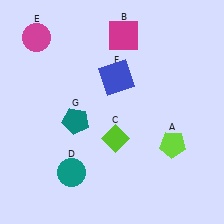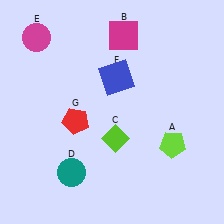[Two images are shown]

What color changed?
The pentagon (G) changed from teal in Image 1 to red in Image 2.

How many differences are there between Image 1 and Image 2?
There is 1 difference between the two images.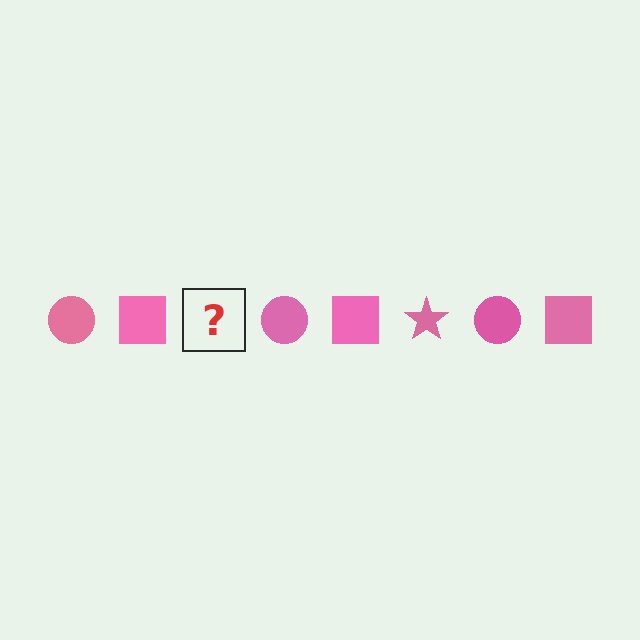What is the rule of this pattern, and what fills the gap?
The rule is that the pattern cycles through circle, square, star shapes in pink. The gap should be filled with a pink star.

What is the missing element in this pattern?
The missing element is a pink star.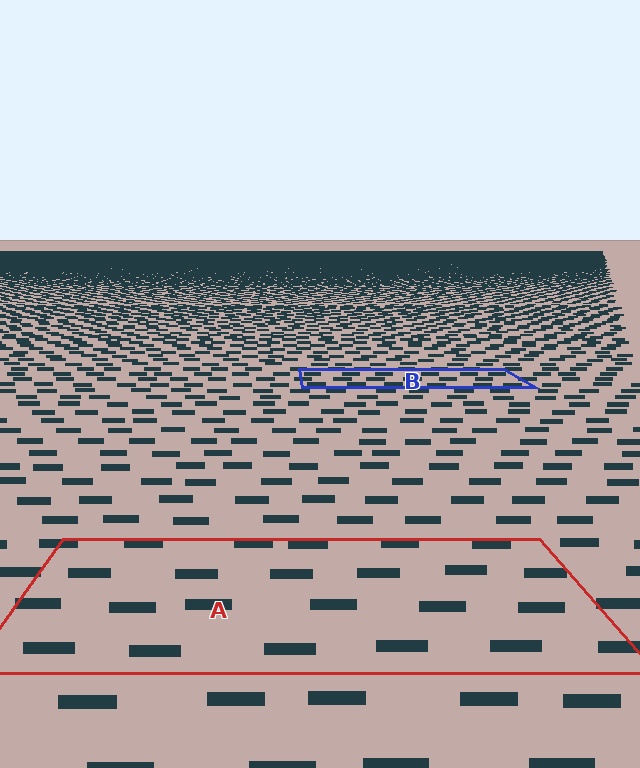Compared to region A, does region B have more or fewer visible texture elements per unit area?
Region B has more texture elements per unit area — they are packed more densely because it is farther away.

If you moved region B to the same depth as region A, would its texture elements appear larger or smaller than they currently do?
They would appear larger. At a closer depth, the same texture elements are projected at a bigger on-screen size.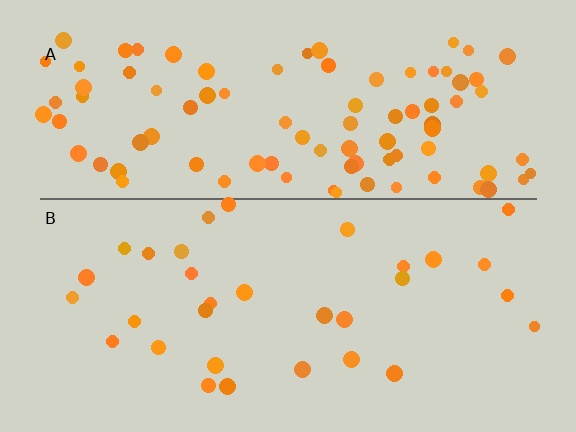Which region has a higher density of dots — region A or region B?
A (the top).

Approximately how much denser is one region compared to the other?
Approximately 2.9× — region A over region B.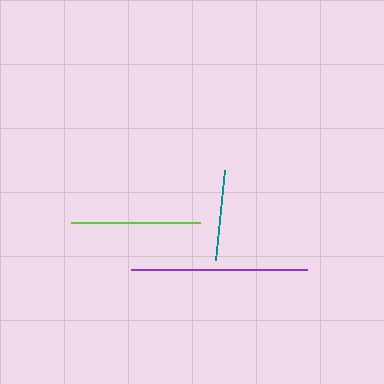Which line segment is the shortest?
The teal line is the shortest at approximately 90 pixels.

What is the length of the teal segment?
The teal segment is approximately 90 pixels long.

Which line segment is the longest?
The purple line is the longest at approximately 176 pixels.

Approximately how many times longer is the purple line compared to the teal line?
The purple line is approximately 2.0 times the length of the teal line.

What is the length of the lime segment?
The lime segment is approximately 129 pixels long.